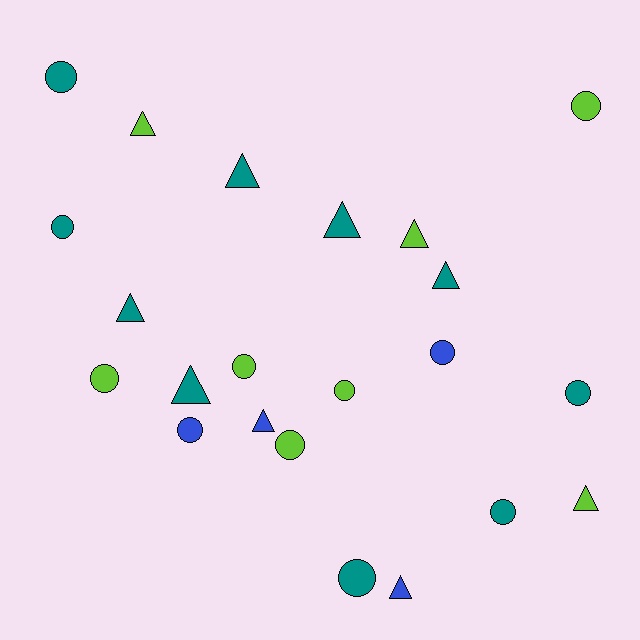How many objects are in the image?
There are 22 objects.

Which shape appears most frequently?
Circle, with 12 objects.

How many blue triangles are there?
There are 2 blue triangles.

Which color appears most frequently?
Teal, with 10 objects.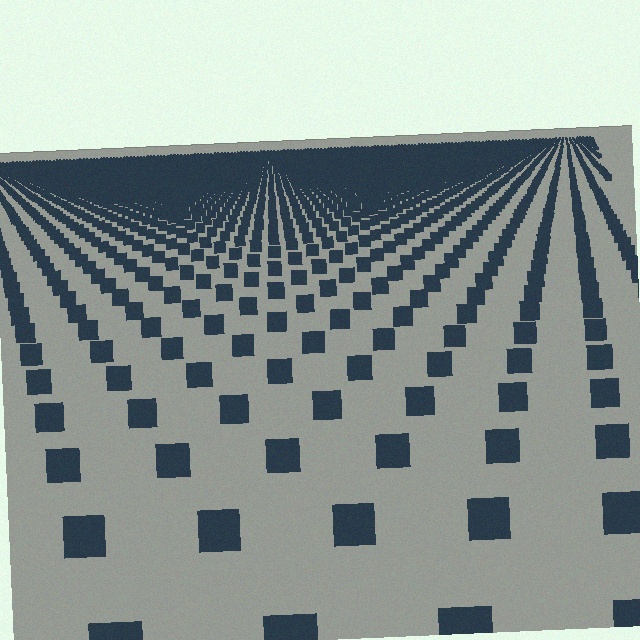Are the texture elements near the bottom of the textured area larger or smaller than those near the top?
Larger. Near the bottom, elements are closer to the viewer and appear at a bigger on-screen size.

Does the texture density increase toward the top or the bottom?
Density increases toward the top.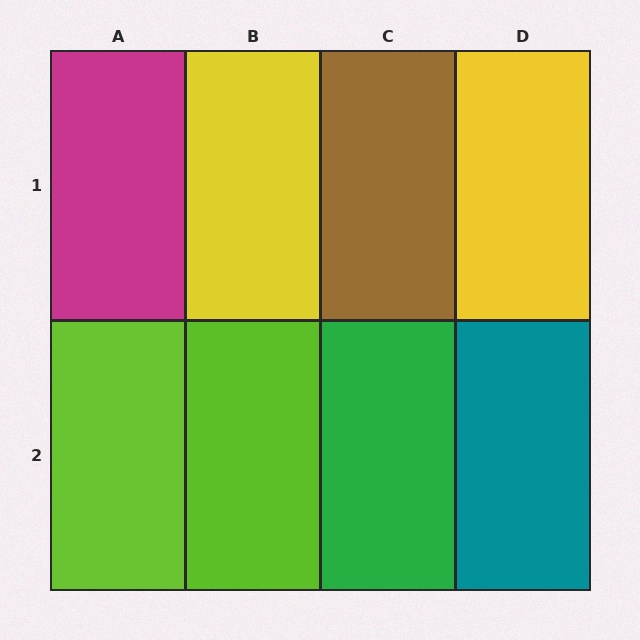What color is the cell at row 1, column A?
Magenta.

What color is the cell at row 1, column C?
Brown.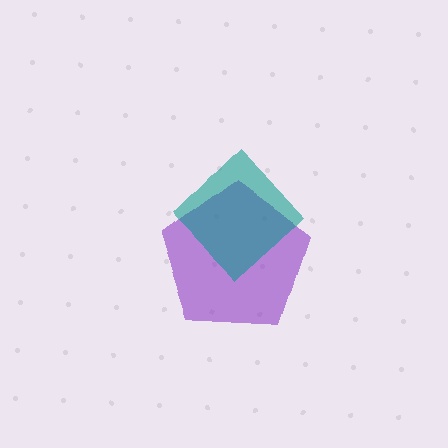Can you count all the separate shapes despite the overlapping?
Yes, there are 2 separate shapes.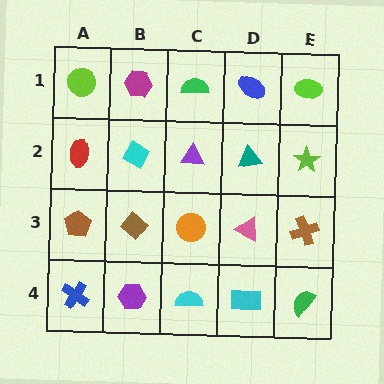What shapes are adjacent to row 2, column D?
A blue ellipse (row 1, column D), a pink triangle (row 3, column D), a purple triangle (row 2, column C), a lime star (row 2, column E).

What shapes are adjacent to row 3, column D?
A teal triangle (row 2, column D), a cyan rectangle (row 4, column D), an orange circle (row 3, column C), a brown cross (row 3, column E).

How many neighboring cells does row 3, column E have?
3.